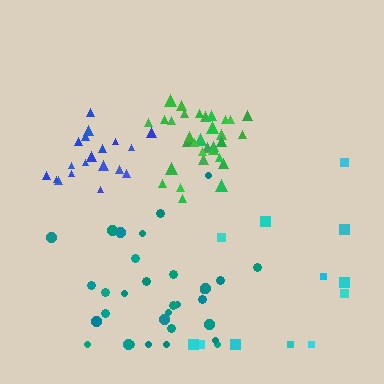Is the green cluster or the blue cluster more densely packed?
Green.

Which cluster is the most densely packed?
Green.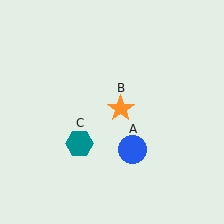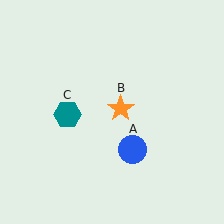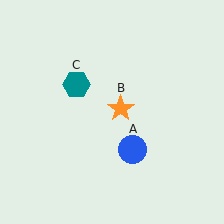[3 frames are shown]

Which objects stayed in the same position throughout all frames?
Blue circle (object A) and orange star (object B) remained stationary.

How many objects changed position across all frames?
1 object changed position: teal hexagon (object C).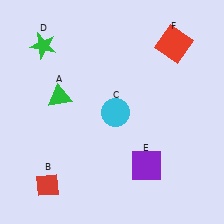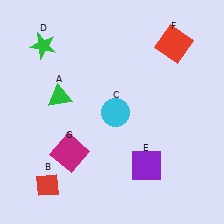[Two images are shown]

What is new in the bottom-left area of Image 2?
A magenta square (G) was added in the bottom-left area of Image 2.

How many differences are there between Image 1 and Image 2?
There is 1 difference between the two images.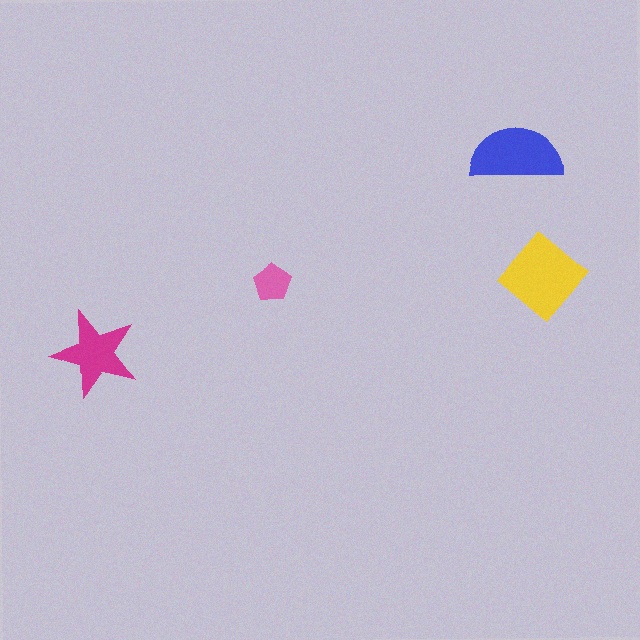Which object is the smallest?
The pink pentagon.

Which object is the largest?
The yellow diamond.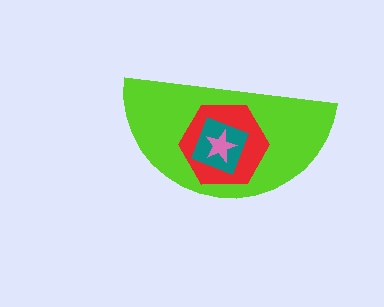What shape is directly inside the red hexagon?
The teal square.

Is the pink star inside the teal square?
Yes.